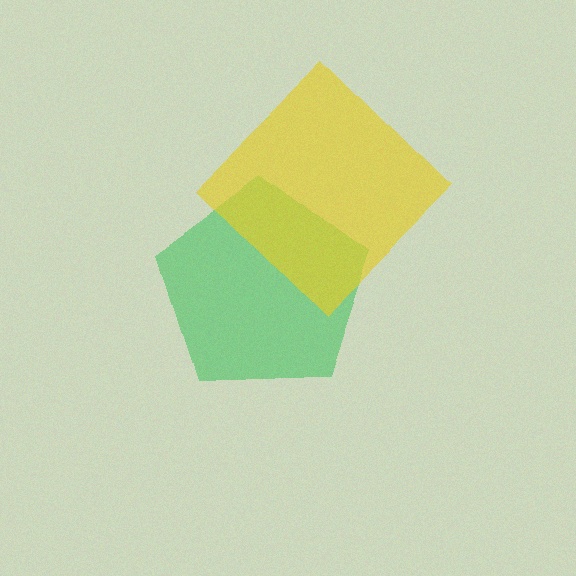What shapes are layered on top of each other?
The layered shapes are: a green pentagon, a yellow diamond.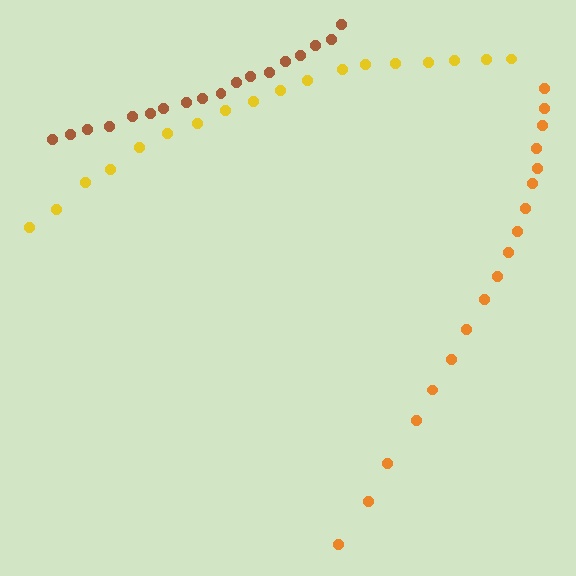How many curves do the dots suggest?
There are 3 distinct paths.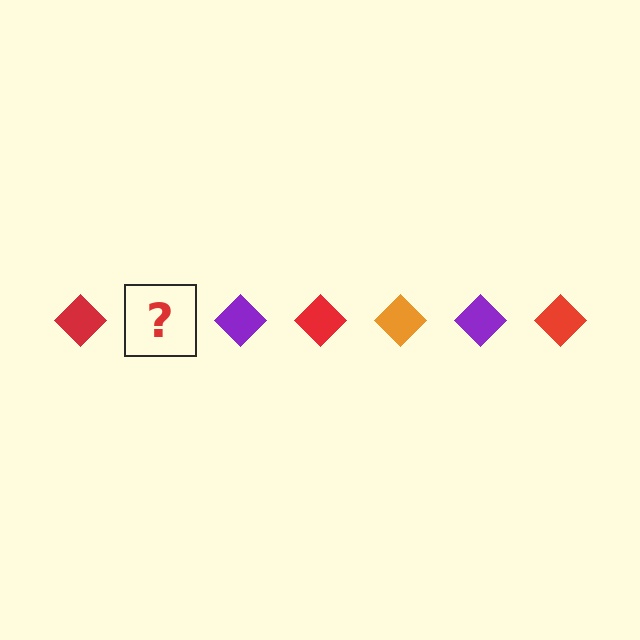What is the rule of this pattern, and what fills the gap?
The rule is that the pattern cycles through red, orange, purple diamonds. The gap should be filled with an orange diamond.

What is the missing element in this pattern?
The missing element is an orange diamond.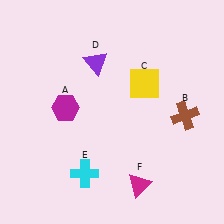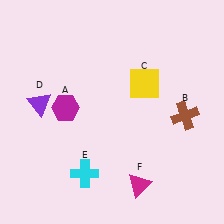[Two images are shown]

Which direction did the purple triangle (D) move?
The purple triangle (D) moved left.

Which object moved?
The purple triangle (D) moved left.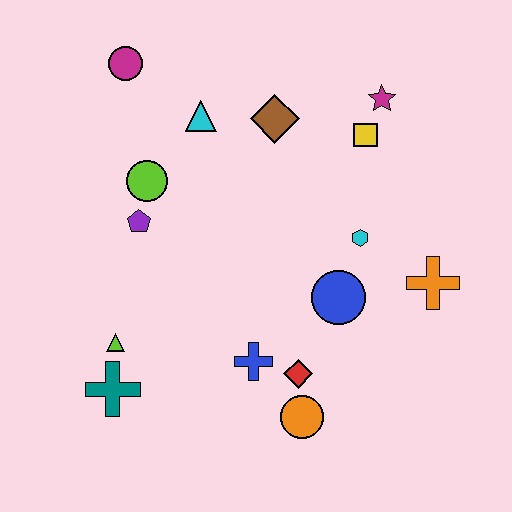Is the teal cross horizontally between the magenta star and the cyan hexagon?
No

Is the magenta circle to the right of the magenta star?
No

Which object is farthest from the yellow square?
The teal cross is farthest from the yellow square.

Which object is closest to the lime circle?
The purple pentagon is closest to the lime circle.